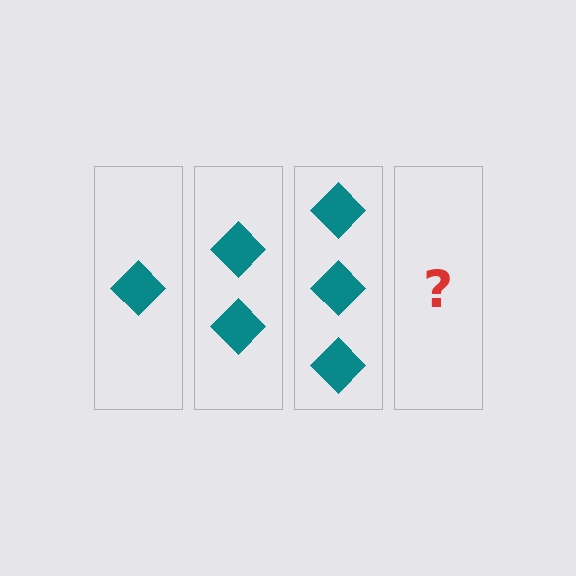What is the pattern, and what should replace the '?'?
The pattern is that each step adds one more diamond. The '?' should be 4 diamonds.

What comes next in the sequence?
The next element should be 4 diamonds.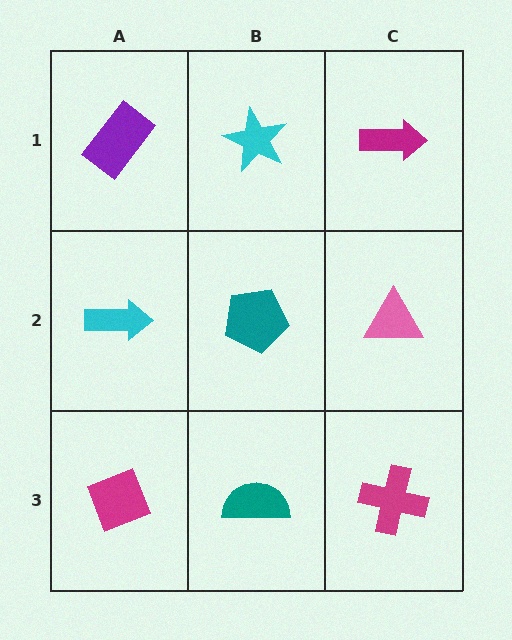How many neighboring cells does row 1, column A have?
2.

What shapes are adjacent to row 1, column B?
A teal pentagon (row 2, column B), a purple rectangle (row 1, column A), a magenta arrow (row 1, column C).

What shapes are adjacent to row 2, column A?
A purple rectangle (row 1, column A), a magenta diamond (row 3, column A), a teal pentagon (row 2, column B).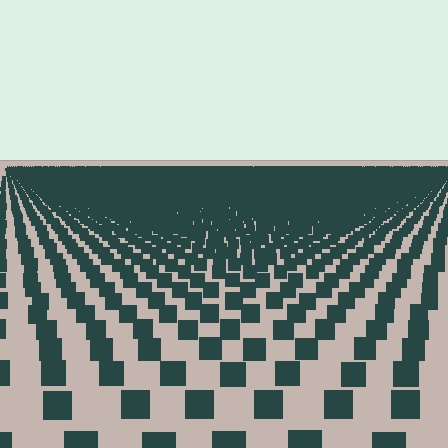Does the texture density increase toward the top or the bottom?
Density increases toward the top.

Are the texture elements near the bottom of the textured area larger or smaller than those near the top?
Larger. Near the bottom, elements are closer to the viewer and appear at a bigger on-screen size.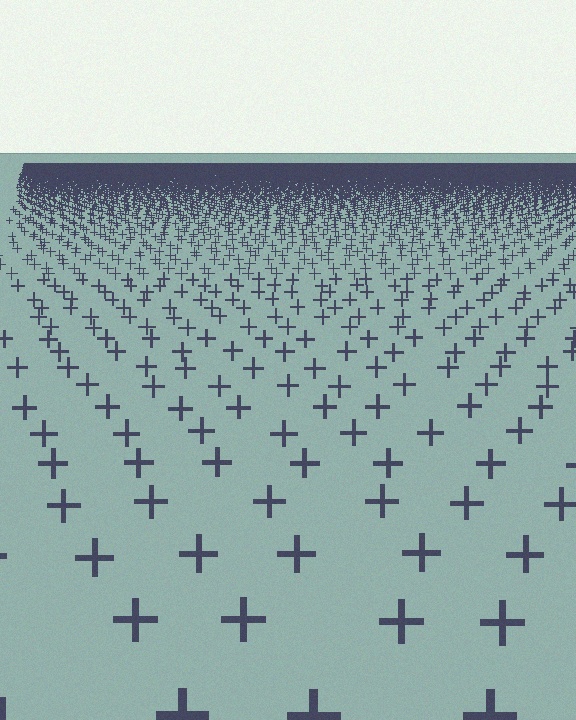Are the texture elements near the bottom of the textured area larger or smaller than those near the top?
Larger. Near the bottom, elements are closer to the viewer and appear at a bigger on-screen size.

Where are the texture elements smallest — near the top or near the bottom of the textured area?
Near the top.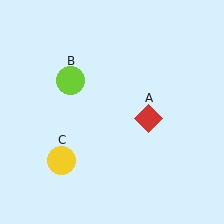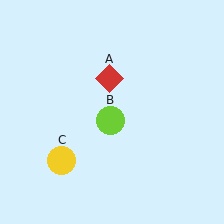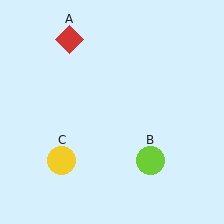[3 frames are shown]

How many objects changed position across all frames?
2 objects changed position: red diamond (object A), lime circle (object B).